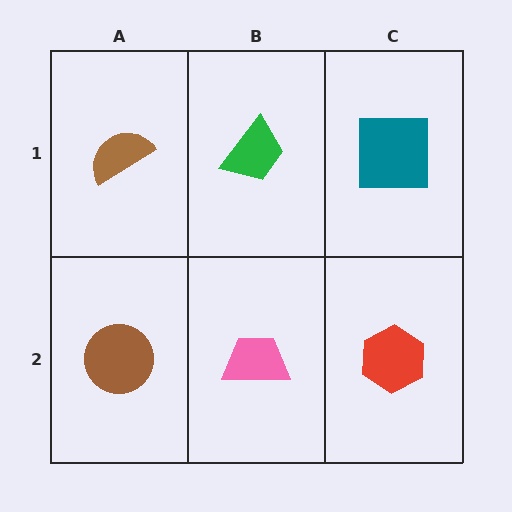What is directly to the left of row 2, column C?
A pink trapezoid.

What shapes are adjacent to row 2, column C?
A teal square (row 1, column C), a pink trapezoid (row 2, column B).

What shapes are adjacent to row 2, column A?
A brown semicircle (row 1, column A), a pink trapezoid (row 2, column B).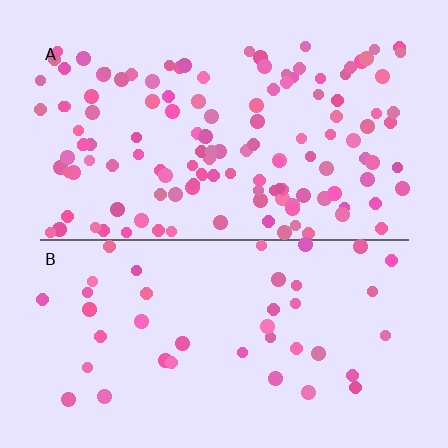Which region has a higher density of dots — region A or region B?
A (the top).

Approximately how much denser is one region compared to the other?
Approximately 3.1× — region A over region B.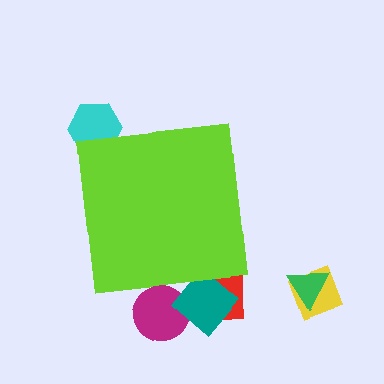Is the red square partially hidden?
Yes, the red square is partially hidden behind the lime square.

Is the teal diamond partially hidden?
Yes, the teal diamond is partially hidden behind the lime square.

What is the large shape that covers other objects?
A lime square.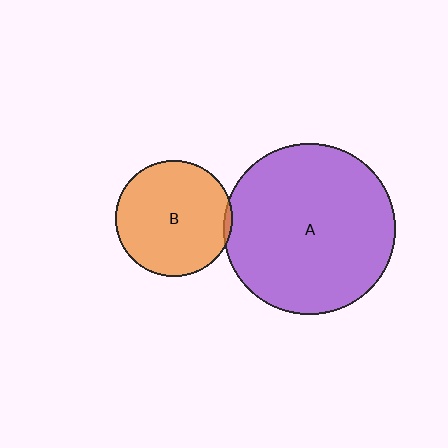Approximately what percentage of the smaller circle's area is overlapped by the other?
Approximately 5%.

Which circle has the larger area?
Circle A (purple).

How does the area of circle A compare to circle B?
Approximately 2.2 times.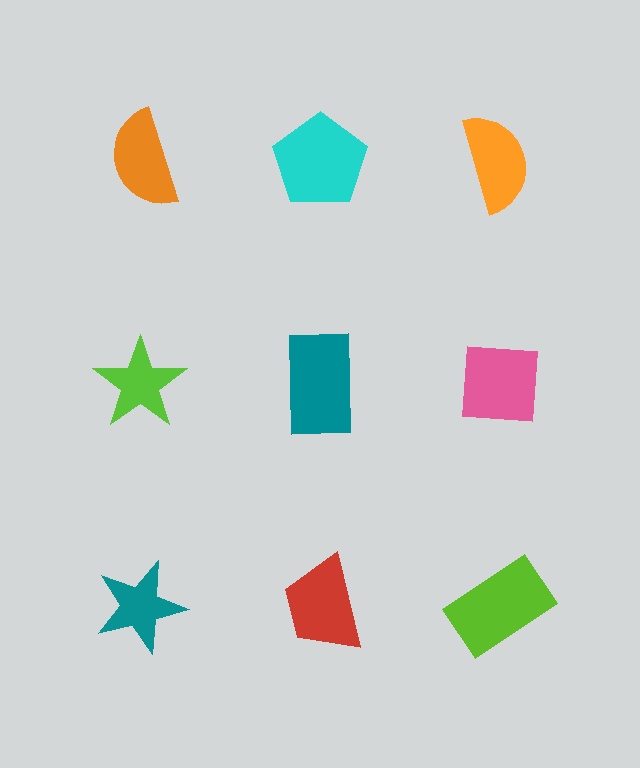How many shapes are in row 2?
3 shapes.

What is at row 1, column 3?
An orange semicircle.